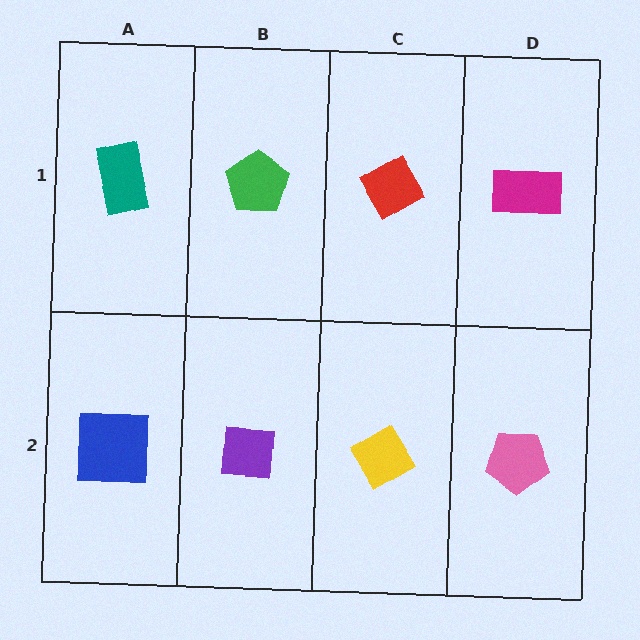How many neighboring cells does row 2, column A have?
2.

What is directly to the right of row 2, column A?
A purple square.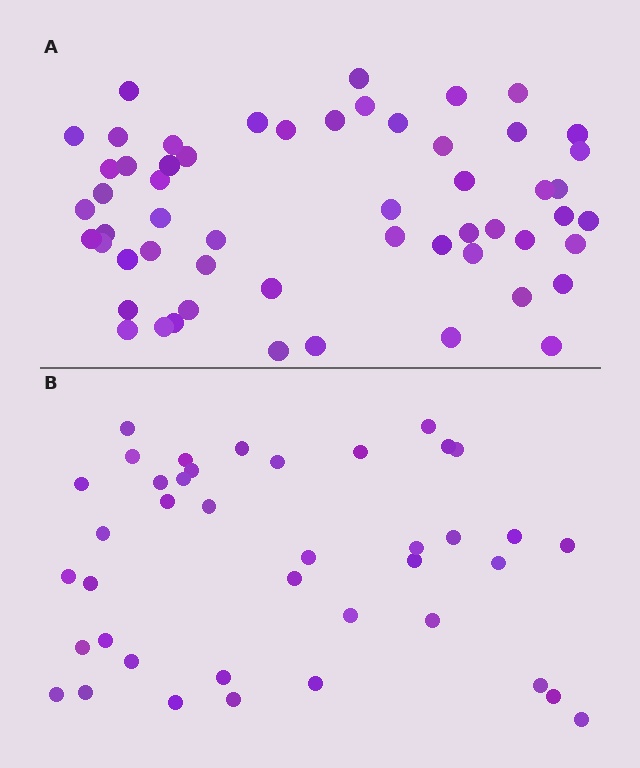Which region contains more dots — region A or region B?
Region A (the top region) has more dots.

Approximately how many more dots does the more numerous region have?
Region A has approximately 15 more dots than region B.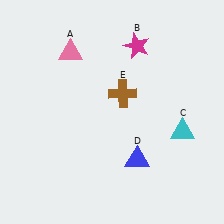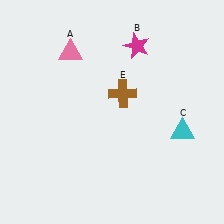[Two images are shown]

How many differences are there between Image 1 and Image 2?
There is 1 difference between the two images.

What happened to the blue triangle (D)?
The blue triangle (D) was removed in Image 2. It was in the bottom-right area of Image 1.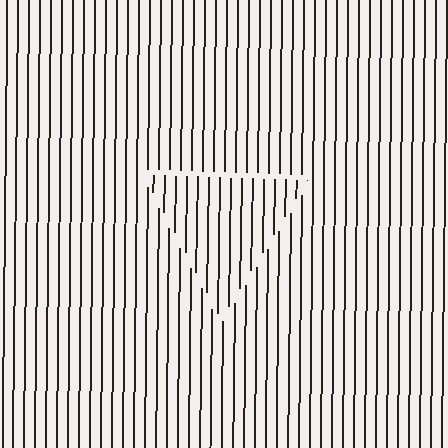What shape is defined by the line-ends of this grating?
An illusory triangle. The interior of the shape contains the same grating, shifted by half a period — the contour is defined by the phase discontinuity where line-ends from the inner and outer gratings abut.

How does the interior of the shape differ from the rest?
The interior of the shape contains the same grating, shifted by half a period — the contour is defined by the phase discontinuity where line-ends from the inner and outer gratings abut.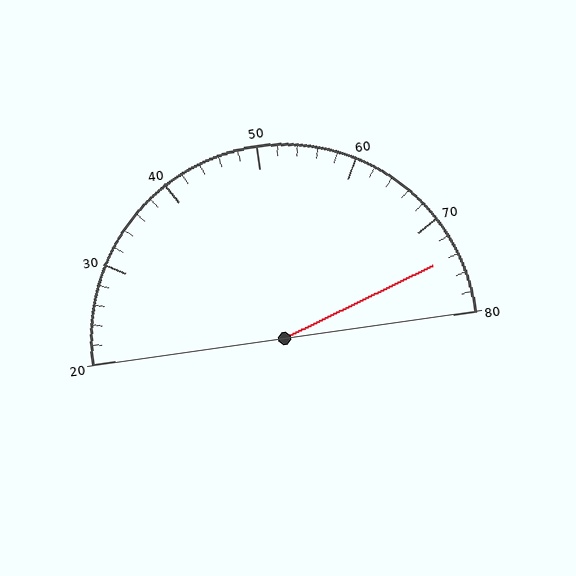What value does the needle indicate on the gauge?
The needle indicates approximately 74.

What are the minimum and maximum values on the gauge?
The gauge ranges from 20 to 80.